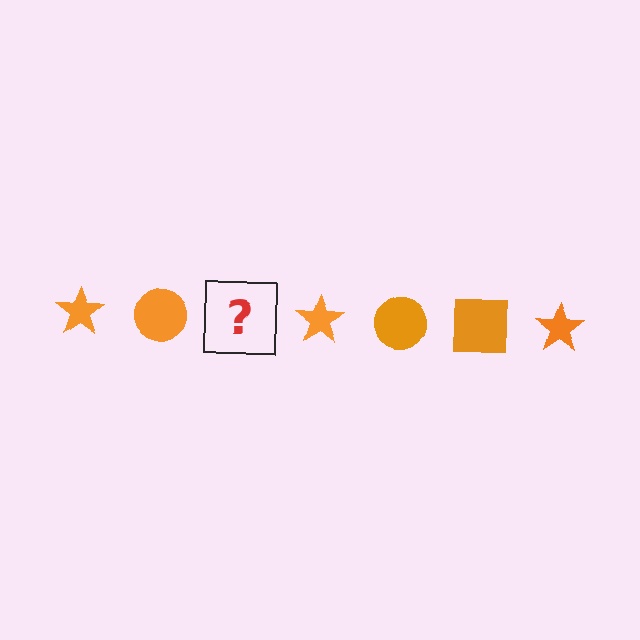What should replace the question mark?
The question mark should be replaced with an orange square.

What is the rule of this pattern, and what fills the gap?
The rule is that the pattern cycles through star, circle, square shapes in orange. The gap should be filled with an orange square.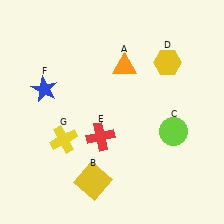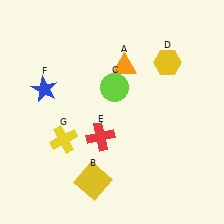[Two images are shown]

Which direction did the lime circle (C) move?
The lime circle (C) moved left.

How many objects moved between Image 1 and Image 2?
1 object moved between the two images.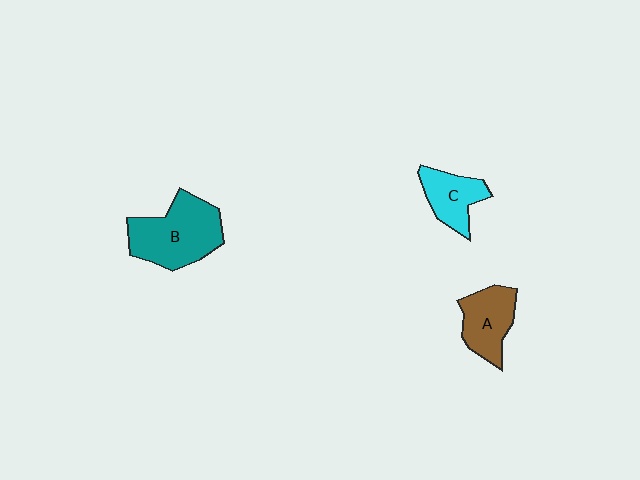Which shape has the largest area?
Shape B (teal).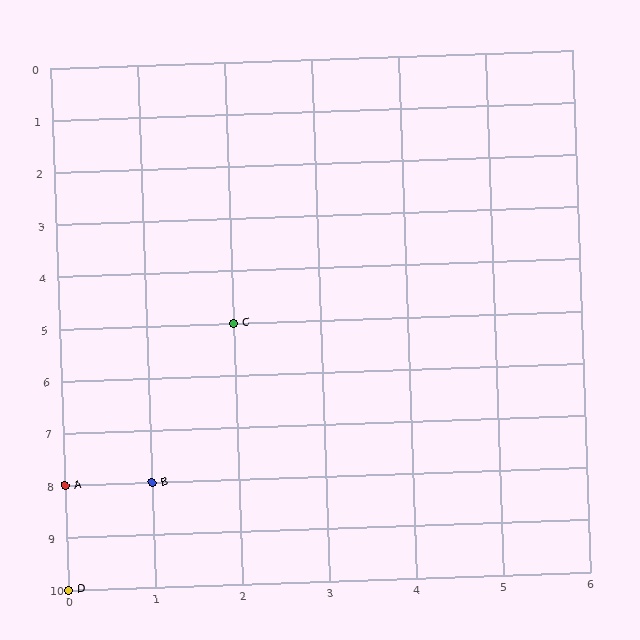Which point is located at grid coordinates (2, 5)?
Point C is at (2, 5).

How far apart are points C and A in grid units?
Points C and A are 2 columns and 3 rows apart (about 3.6 grid units diagonally).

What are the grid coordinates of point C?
Point C is at grid coordinates (2, 5).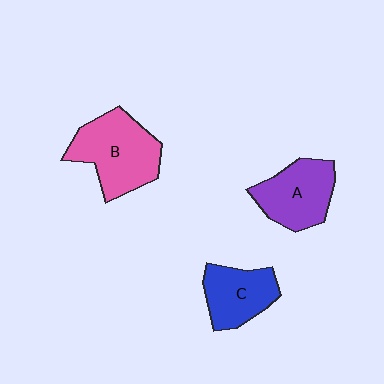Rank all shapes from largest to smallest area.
From largest to smallest: B (pink), A (purple), C (blue).